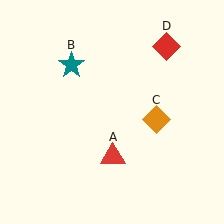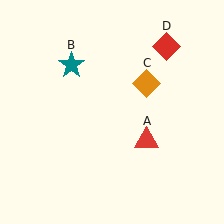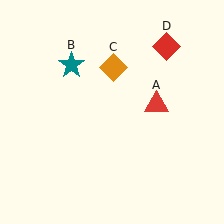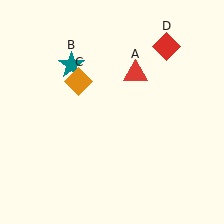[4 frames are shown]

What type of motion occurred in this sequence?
The red triangle (object A), orange diamond (object C) rotated counterclockwise around the center of the scene.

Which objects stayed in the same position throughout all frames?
Teal star (object B) and red diamond (object D) remained stationary.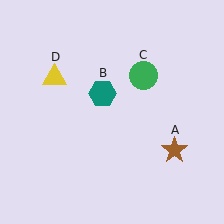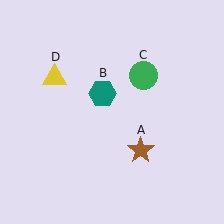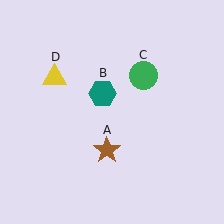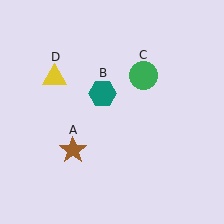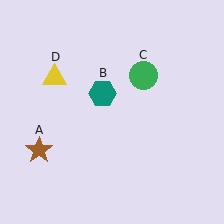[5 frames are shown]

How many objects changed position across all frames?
1 object changed position: brown star (object A).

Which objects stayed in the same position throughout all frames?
Teal hexagon (object B) and green circle (object C) and yellow triangle (object D) remained stationary.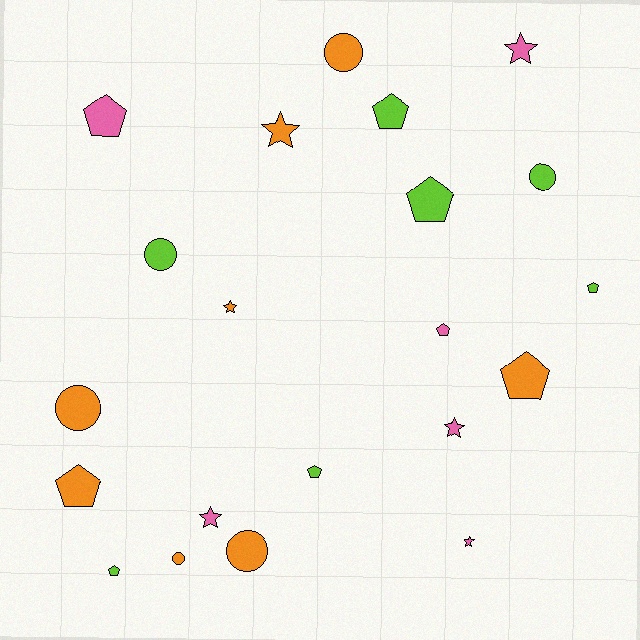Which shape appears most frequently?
Pentagon, with 9 objects.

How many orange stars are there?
There are 2 orange stars.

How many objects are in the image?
There are 21 objects.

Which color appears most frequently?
Orange, with 8 objects.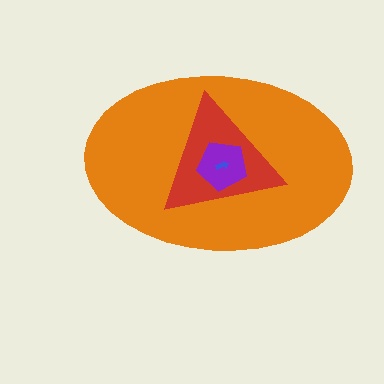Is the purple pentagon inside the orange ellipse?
Yes.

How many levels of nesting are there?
4.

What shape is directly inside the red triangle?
The purple pentagon.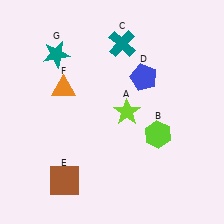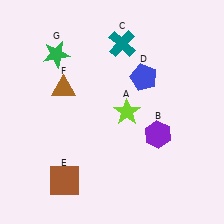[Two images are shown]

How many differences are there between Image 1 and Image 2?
There are 3 differences between the two images.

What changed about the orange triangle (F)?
In Image 1, F is orange. In Image 2, it changed to brown.